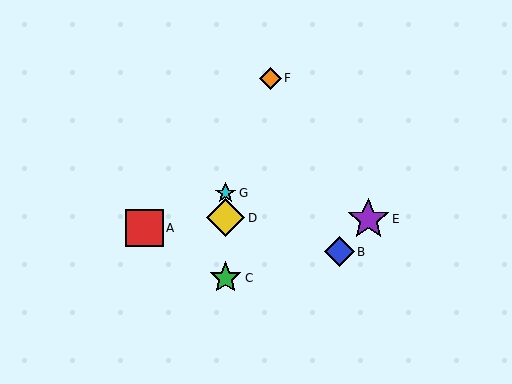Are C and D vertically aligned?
Yes, both are at x≈226.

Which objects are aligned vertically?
Objects C, D, G are aligned vertically.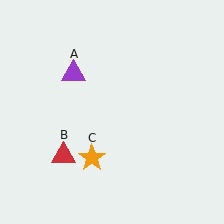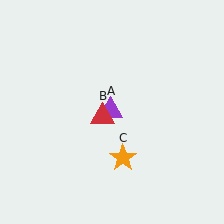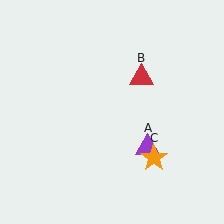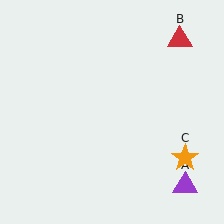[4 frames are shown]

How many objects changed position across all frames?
3 objects changed position: purple triangle (object A), red triangle (object B), orange star (object C).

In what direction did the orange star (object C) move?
The orange star (object C) moved right.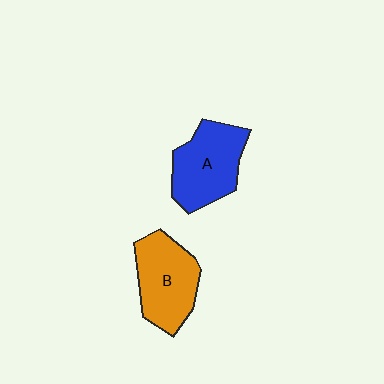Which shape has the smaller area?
Shape B (orange).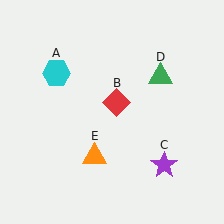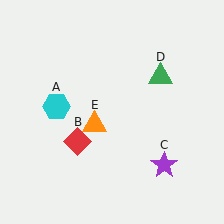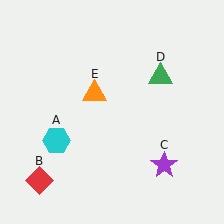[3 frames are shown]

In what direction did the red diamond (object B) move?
The red diamond (object B) moved down and to the left.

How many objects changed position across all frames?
3 objects changed position: cyan hexagon (object A), red diamond (object B), orange triangle (object E).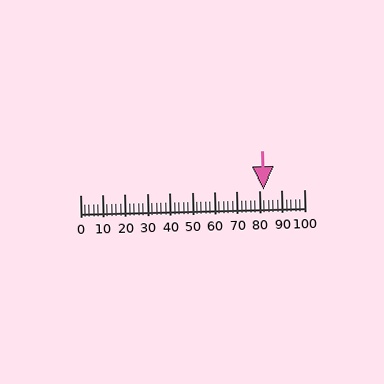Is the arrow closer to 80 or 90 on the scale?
The arrow is closer to 80.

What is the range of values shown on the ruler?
The ruler shows values from 0 to 100.